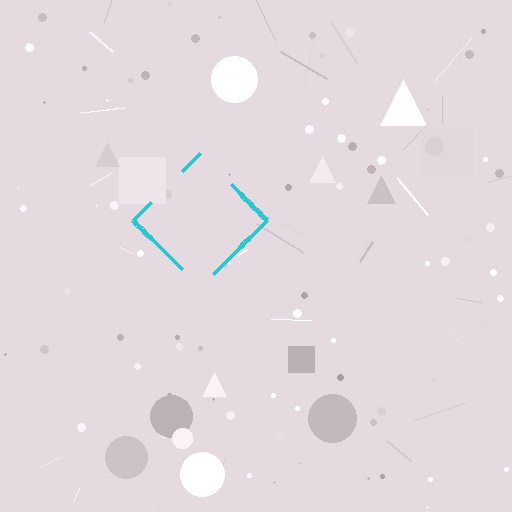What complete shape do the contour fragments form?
The contour fragments form a diamond.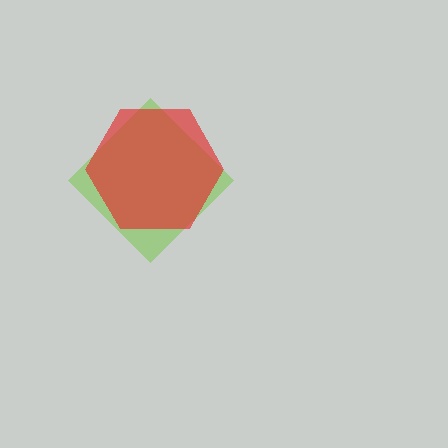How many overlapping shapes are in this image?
There are 2 overlapping shapes in the image.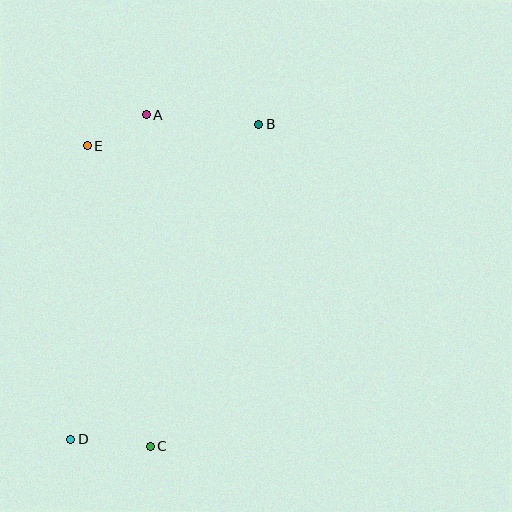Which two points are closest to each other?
Points A and E are closest to each other.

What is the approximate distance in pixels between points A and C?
The distance between A and C is approximately 332 pixels.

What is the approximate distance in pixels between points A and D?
The distance between A and D is approximately 334 pixels.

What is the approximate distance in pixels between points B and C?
The distance between B and C is approximately 339 pixels.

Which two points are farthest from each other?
Points B and D are farthest from each other.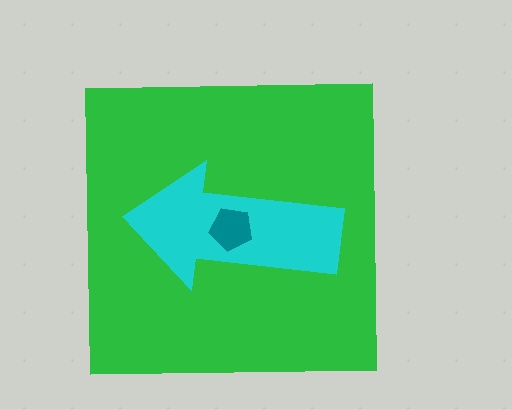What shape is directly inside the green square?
The cyan arrow.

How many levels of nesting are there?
3.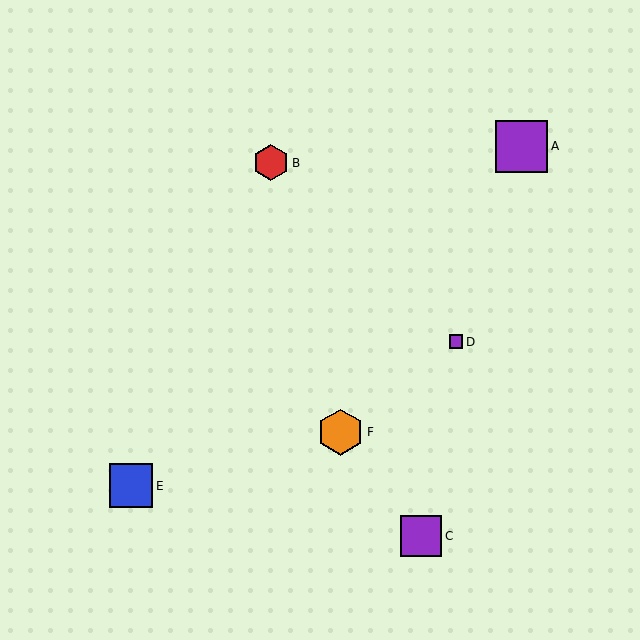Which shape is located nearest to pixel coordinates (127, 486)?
The blue square (labeled E) at (131, 486) is nearest to that location.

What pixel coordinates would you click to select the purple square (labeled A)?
Click at (522, 146) to select the purple square A.